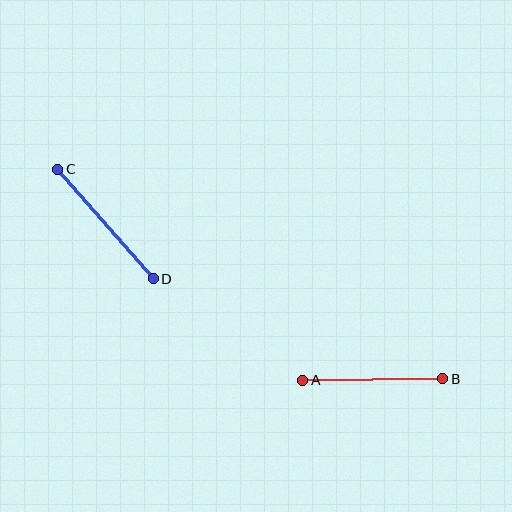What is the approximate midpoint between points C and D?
The midpoint is at approximately (106, 224) pixels.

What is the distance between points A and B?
The distance is approximately 140 pixels.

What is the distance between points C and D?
The distance is approximately 146 pixels.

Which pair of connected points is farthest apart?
Points C and D are farthest apart.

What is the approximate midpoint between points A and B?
The midpoint is at approximately (373, 379) pixels.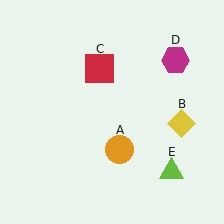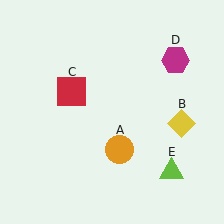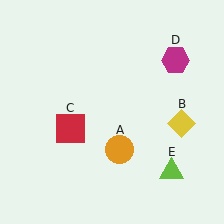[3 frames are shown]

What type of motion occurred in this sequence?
The red square (object C) rotated counterclockwise around the center of the scene.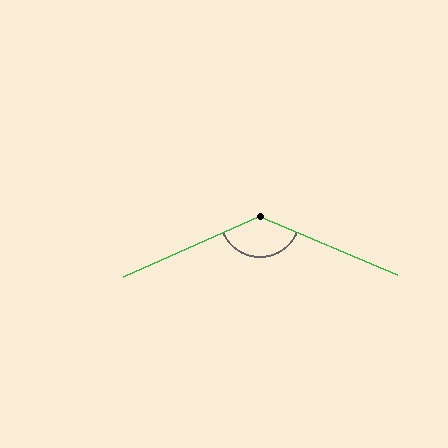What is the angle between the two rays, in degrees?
Approximately 133 degrees.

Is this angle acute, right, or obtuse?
It is obtuse.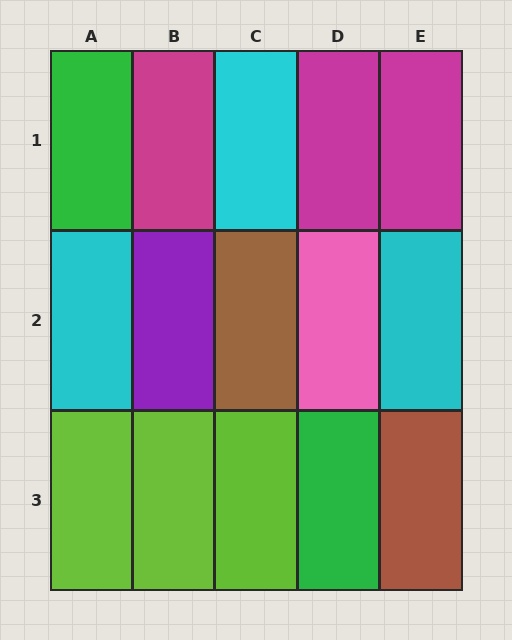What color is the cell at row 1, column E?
Magenta.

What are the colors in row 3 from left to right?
Lime, lime, lime, green, brown.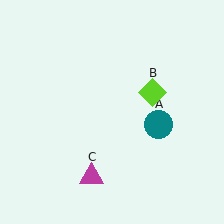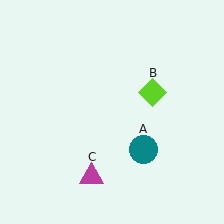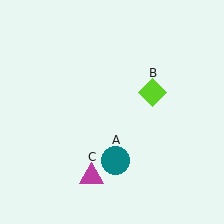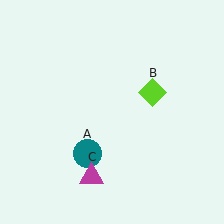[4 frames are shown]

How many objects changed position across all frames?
1 object changed position: teal circle (object A).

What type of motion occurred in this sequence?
The teal circle (object A) rotated clockwise around the center of the scene.